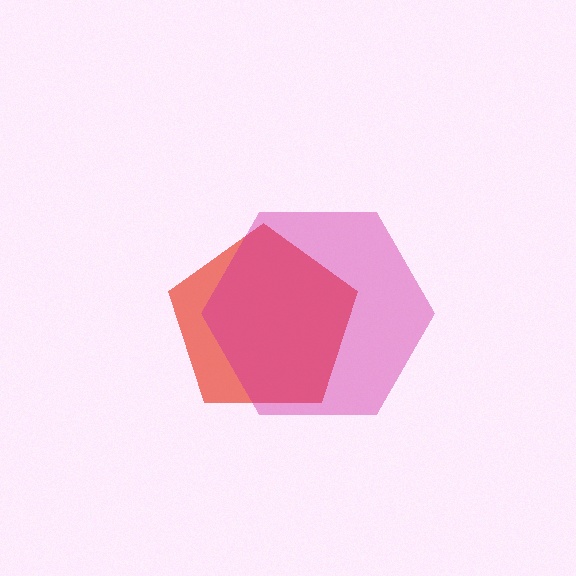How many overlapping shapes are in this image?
There are 2 overlapping shapes in the image.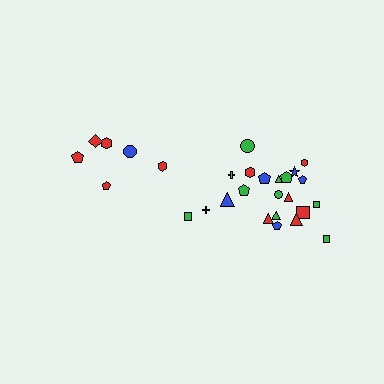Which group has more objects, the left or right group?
The right group.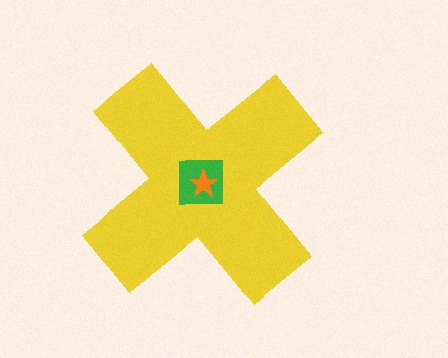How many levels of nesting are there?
3.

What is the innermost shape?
The orange star.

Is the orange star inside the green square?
Yes.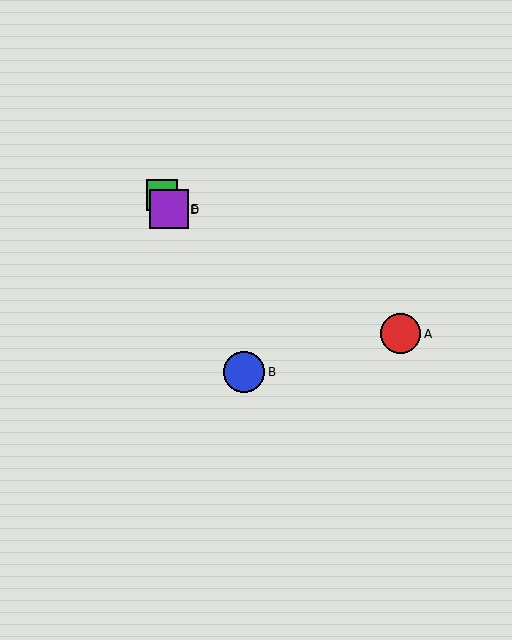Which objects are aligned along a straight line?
Objects B, C, D, E are aligned along a straight line.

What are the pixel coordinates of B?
Object B is at (244, 372).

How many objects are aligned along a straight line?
4 objects (B, C, D, E) are aligned along a straight line.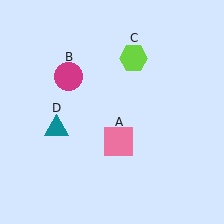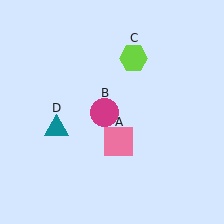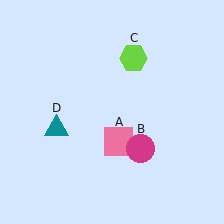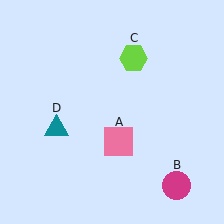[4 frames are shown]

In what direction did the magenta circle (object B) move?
The magenta circle (object B) moved down and to the right.